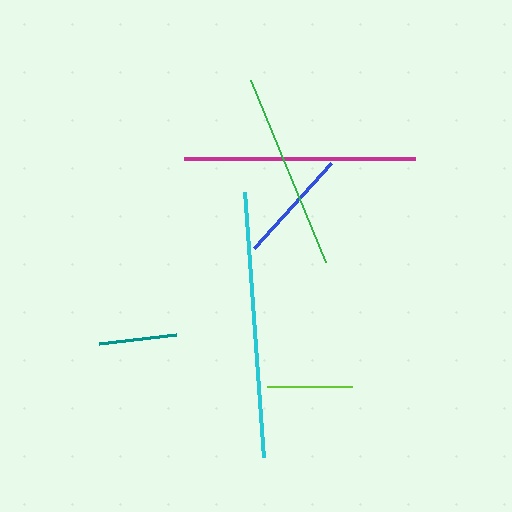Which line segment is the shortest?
The teal line is the shortest at approximately 78 pixels.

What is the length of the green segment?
The green segment is approximately 197 pixels long.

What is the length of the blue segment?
The blue segment is approximately 115 pixels long.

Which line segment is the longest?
The cyan line is the longest at approximately 265 pixels.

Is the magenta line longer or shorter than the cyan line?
The cyan line is longer than the magenta line.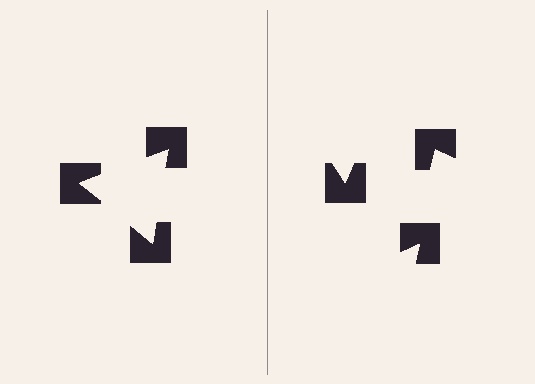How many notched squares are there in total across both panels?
6 — 3 on each side.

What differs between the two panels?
The notched squares are positioned identically on both sides; only the wedge orientations differ. On the left they align to a triangle; on the right they are misaligned.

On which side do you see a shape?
An illusory triangle appears on the left side. On the right side the wedge cuts are rotated, so no coherent shape forms.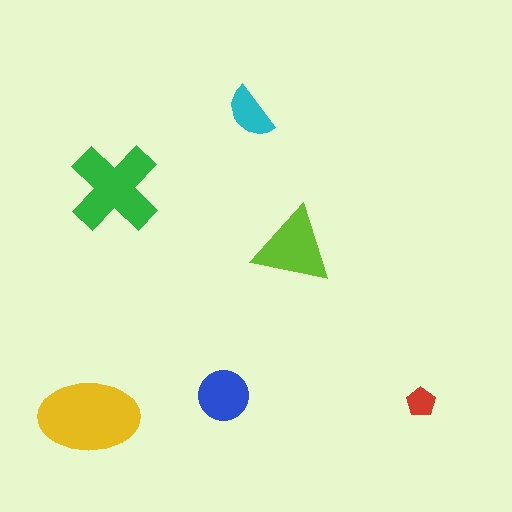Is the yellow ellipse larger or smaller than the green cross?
Larger.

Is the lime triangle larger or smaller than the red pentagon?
Larger.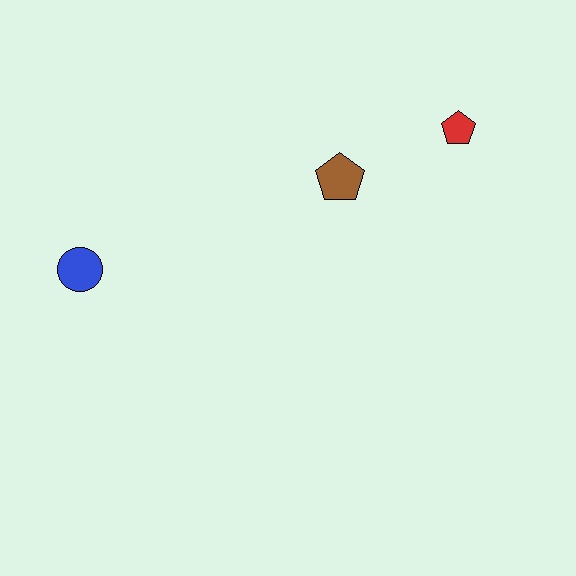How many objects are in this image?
There are 3 objects.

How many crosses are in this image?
There are no crosses.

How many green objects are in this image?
There are no green objects.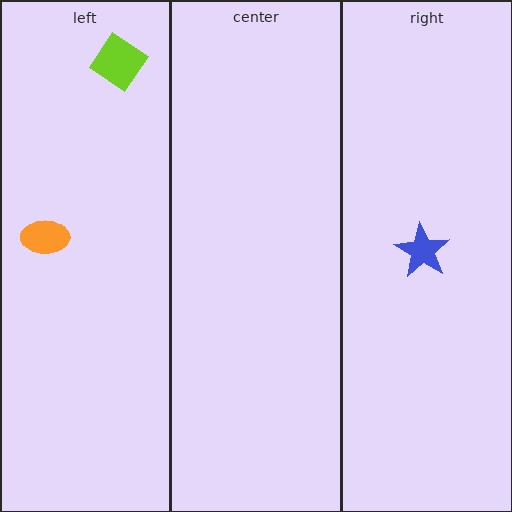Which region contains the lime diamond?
The left region.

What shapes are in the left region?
The lime diamond, the orange ellipse.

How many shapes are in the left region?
2.